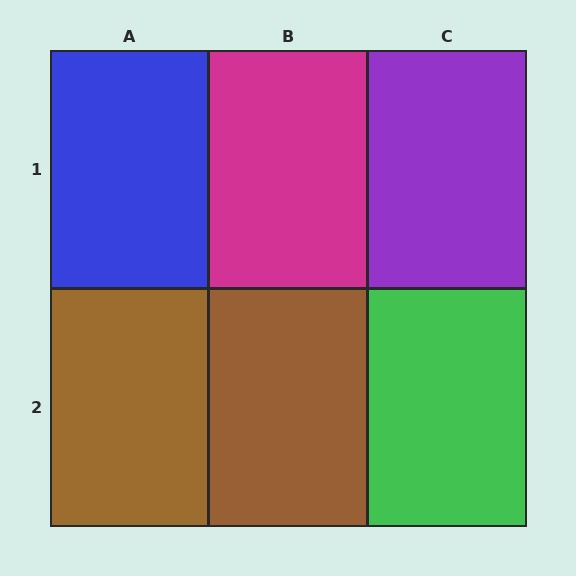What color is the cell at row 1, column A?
Blue.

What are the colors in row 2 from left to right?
Brown, brown, green.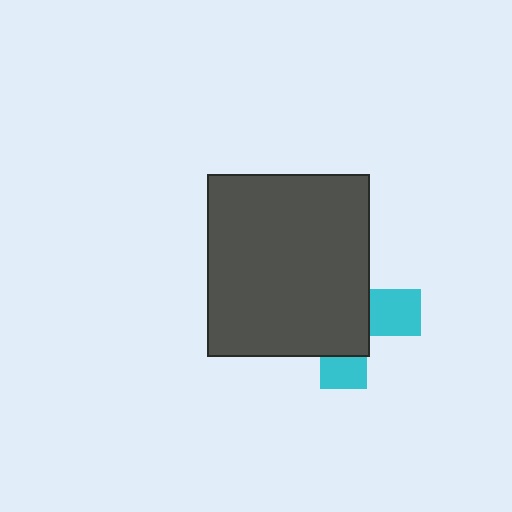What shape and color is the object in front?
The object in front is a dark gray rectangle.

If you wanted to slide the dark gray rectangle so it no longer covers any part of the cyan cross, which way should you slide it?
Slide it left — that is the most direct way to separate the two shapes.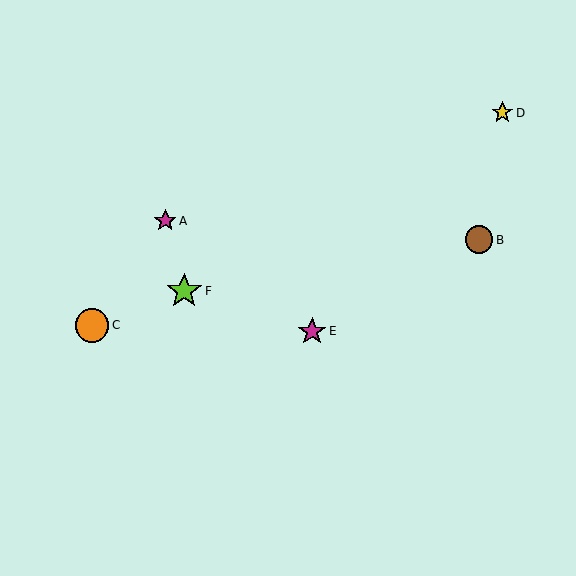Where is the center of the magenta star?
The center of the magenta star is at (312, 331).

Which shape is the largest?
The lime star (labeled F) is the largest.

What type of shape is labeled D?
Shape D is a yellow star.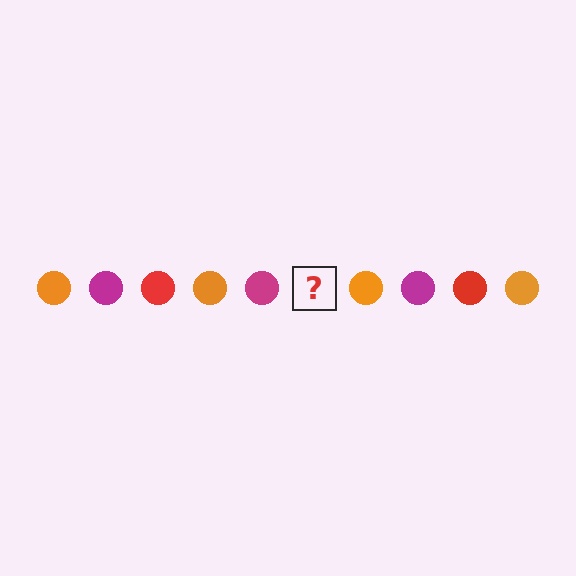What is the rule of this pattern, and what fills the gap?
The rule is that the pattern cycles through orange, magenta, red circles. The gap should be filled with a red circle.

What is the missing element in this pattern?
The missing element is a red circle.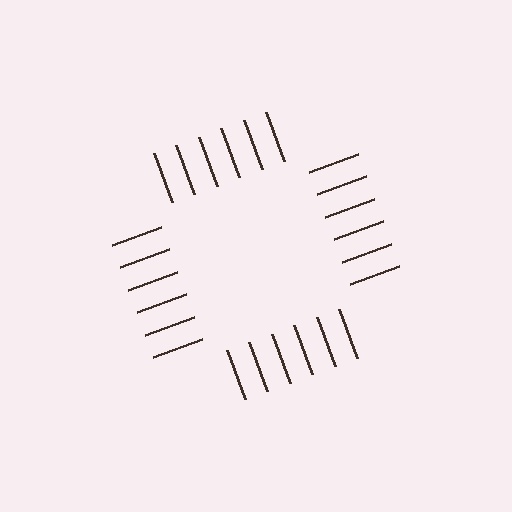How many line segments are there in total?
24 — 6 along each of the 4 edges.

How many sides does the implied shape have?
4 sides — the line-ends trace a square.